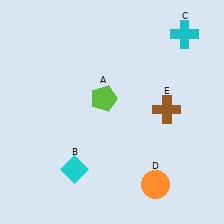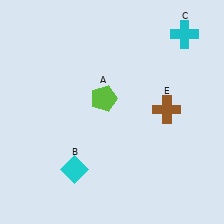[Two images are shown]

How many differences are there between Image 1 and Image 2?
There is 1 difference between the two images.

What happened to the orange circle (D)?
The orange circle (D) was removed in Image 2. It was in the bottom-right area of Image 1.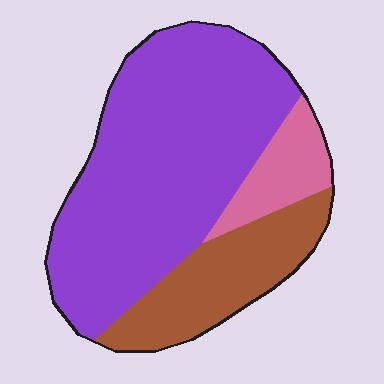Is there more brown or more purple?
Purple.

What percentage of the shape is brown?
Brown takes up about one quarter (1/4) of the shape.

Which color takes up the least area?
Pink, at roughly 10%.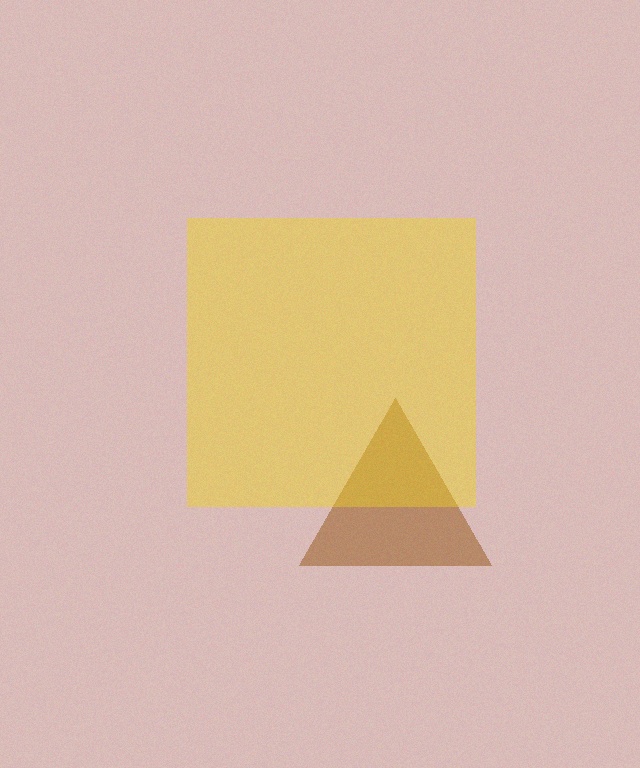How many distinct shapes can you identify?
There are 2 distinct shapes: a brown triangle, a yellow square.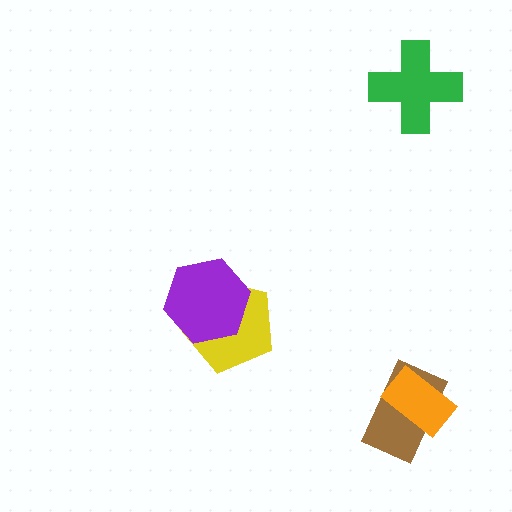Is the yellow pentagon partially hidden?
Yes, it is partially covered by another shape.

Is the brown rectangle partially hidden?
Yes, it is partially covered by another shape.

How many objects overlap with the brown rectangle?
1 object overlaps with the brown rectangle.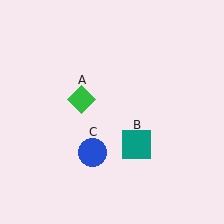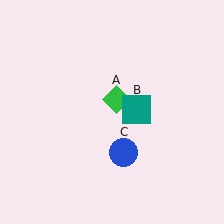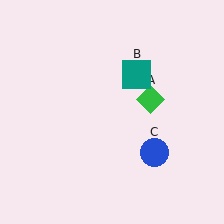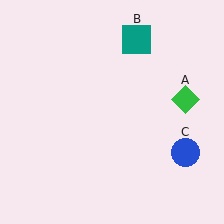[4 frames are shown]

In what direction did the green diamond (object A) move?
The green diamond (object A) moved right.